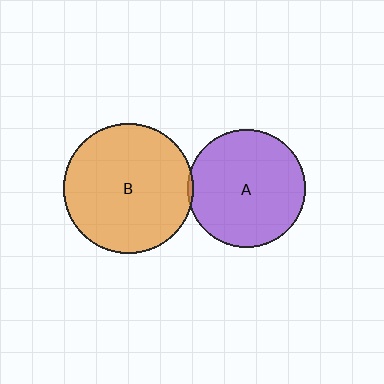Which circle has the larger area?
Circle B (orange).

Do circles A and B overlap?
Yes.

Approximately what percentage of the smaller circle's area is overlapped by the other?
Approximately 5%.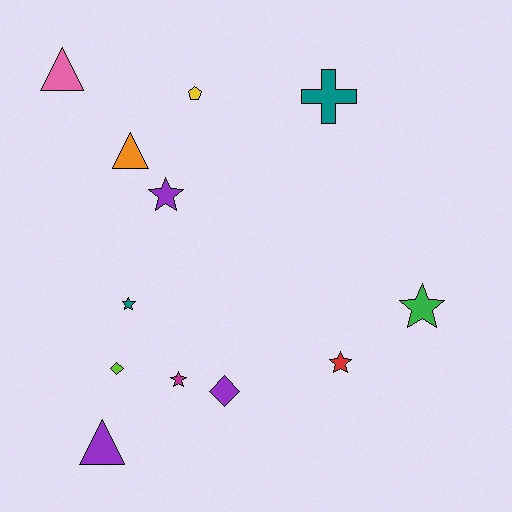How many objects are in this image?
There are 12 objects.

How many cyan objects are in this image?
There are no cyan objects.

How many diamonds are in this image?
There are 2 diamonds.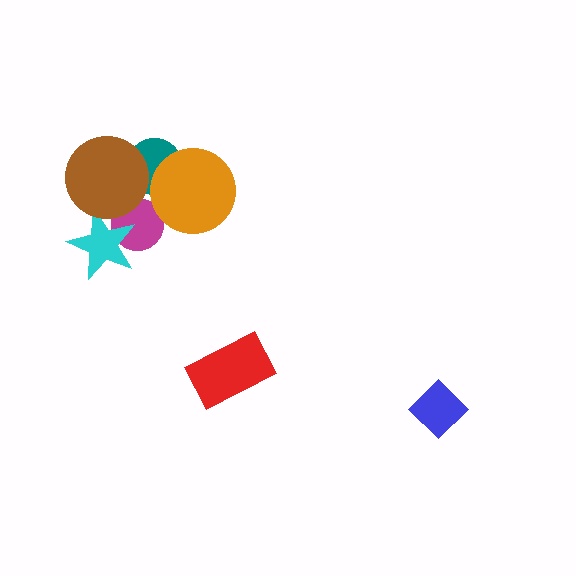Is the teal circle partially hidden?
Yes, it is partially covered by another shape.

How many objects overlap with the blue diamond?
0 objects overlap with the blue diamond.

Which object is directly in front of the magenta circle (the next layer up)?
The cyan star is directly in front of the magenta circle.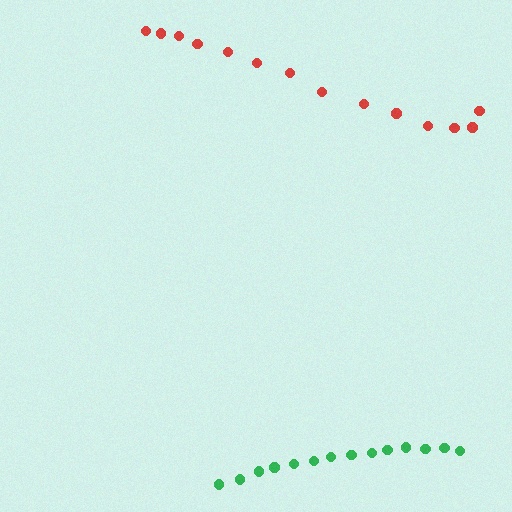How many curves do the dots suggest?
There are 2 distinct paths.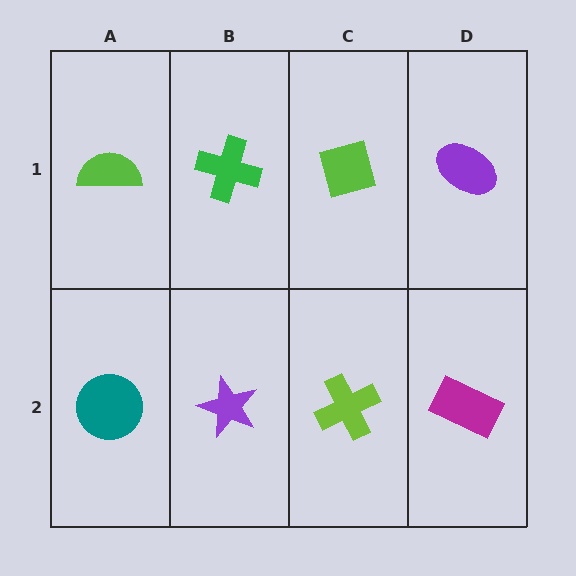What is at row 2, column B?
A purple star.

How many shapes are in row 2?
4 shapes.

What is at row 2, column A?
A teal circle.